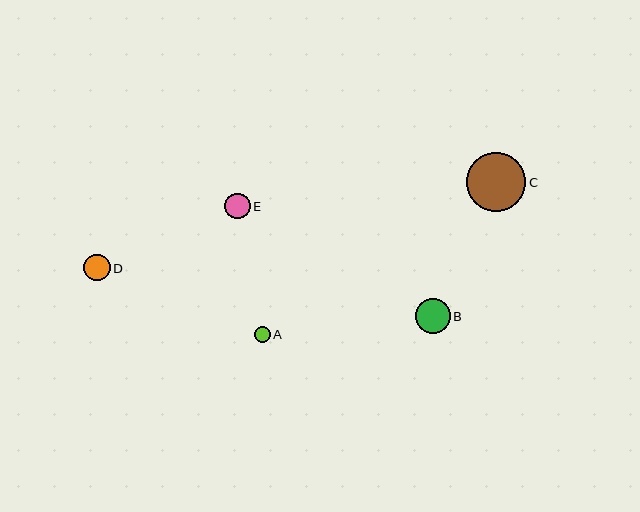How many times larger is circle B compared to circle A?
Circle B is approximately 2.2 times the size of circle A.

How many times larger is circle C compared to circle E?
Circle C is approximately 2.3 times the size of circle E.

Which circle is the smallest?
Circle A is the smallest with a size of approximately 16 pixels.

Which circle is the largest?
Circle C is the largest with a size of approximately 59 pixels.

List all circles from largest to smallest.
From largest to smallest: C, B, D, E, A.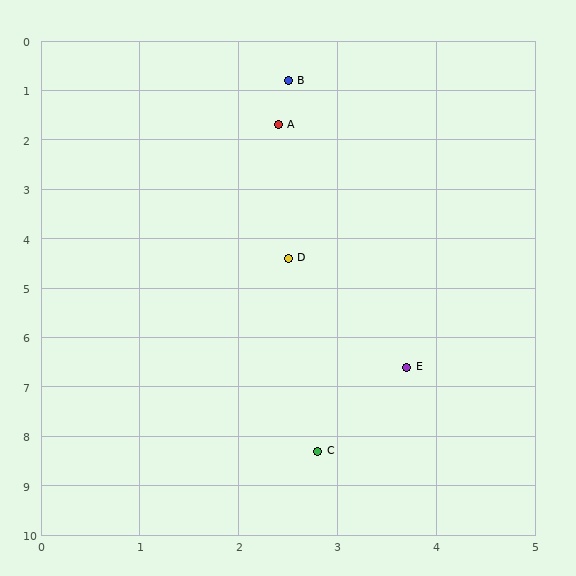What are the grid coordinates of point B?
Point B is at approximately (2.5, 0.8).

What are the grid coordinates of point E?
Point E is at approximately (3.7, 6.6).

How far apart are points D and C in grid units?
Points D and C are about 3.9 grid units apart.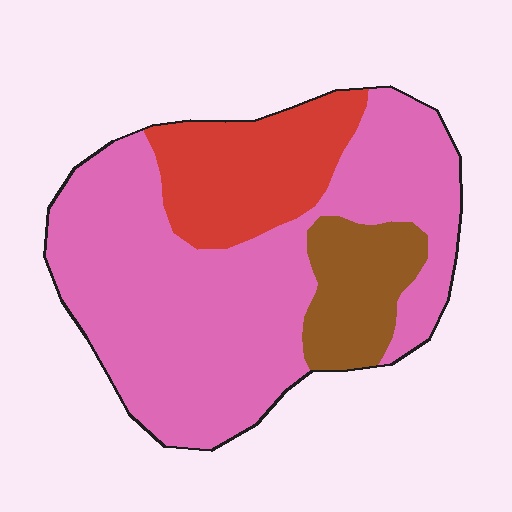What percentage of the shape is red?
Red covers roughly 20% of the shape.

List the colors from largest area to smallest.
From largest to smallest: pink, red, brown.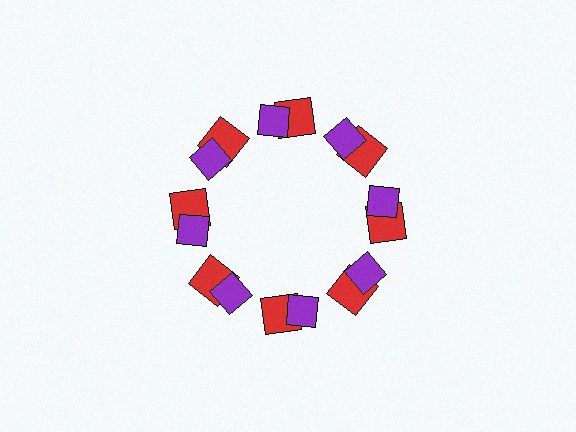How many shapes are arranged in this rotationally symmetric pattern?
There are 16 shapes, arranged in 8 groups of 2.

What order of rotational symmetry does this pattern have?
This pattern has 8-fold rotational symmetry.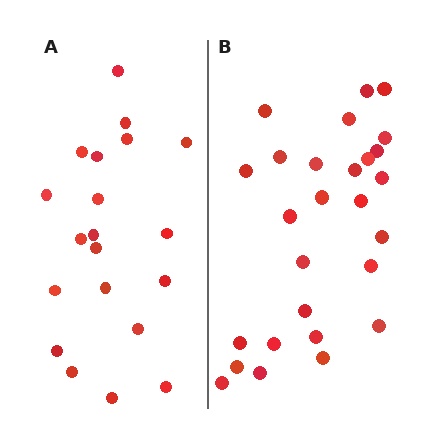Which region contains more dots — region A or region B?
Region B (the right region) has more dots.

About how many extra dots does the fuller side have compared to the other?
Region B has roughly 8 or so more dots than region A.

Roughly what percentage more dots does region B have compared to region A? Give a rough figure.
About 35% more.